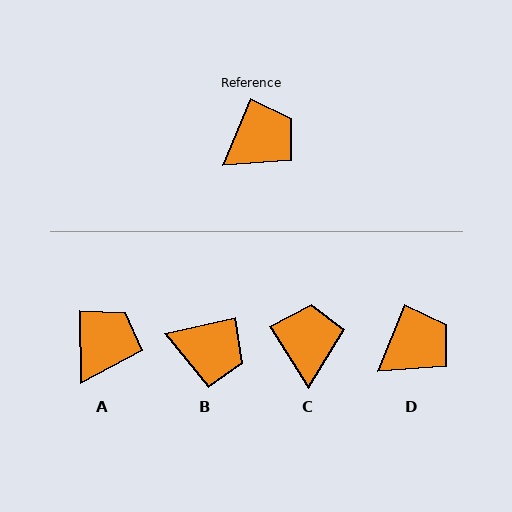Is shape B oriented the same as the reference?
No, it is off by about 55 degrees.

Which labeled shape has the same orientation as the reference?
D.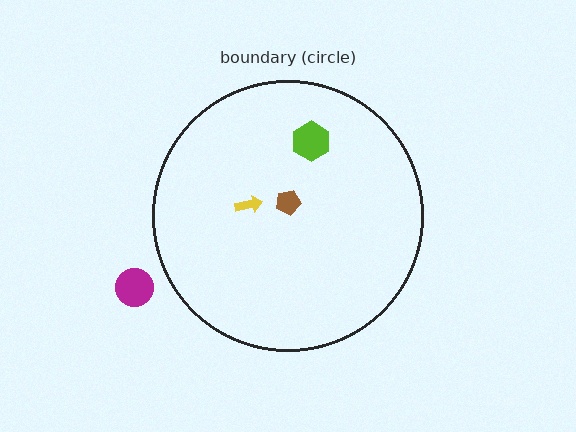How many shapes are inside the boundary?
3 inside, 1 outside.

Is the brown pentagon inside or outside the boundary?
Inside.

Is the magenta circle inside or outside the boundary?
Outside.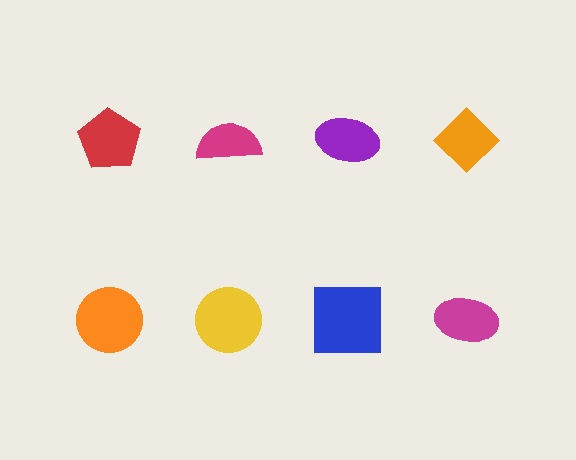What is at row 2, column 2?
A yellow circle.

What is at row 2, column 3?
A blue square.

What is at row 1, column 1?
A red pentagon.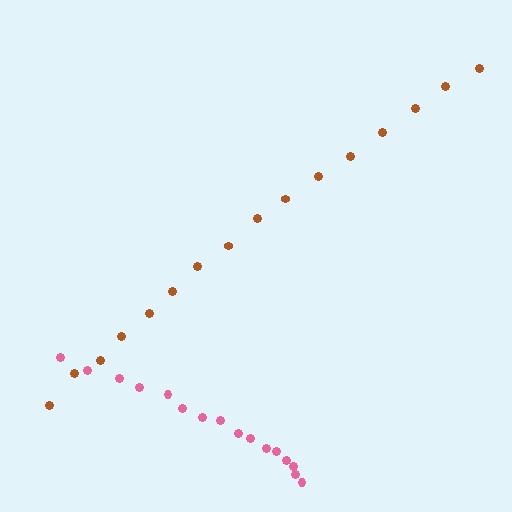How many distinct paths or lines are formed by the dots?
There are 2 distinct paths.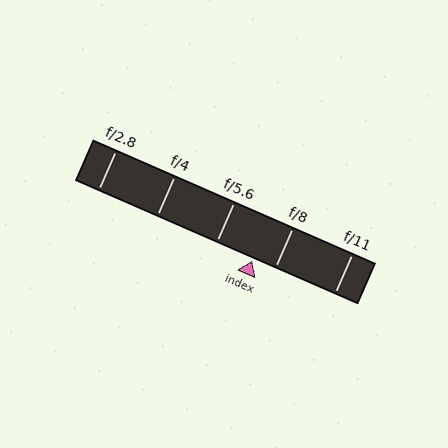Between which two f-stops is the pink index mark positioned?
The index mark is between f/5.6 and f/8.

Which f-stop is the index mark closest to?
The index mark is closest to f/8.